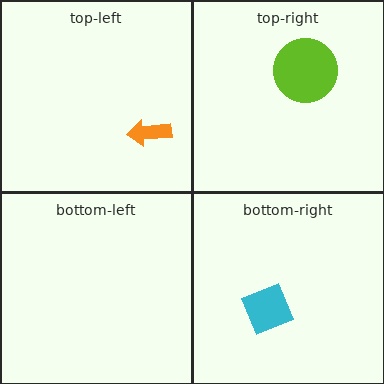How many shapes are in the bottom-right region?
1.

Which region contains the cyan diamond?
The bottom-right region.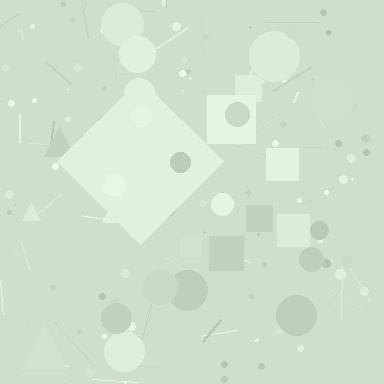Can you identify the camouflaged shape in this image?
The camouflaged shape is a diamond.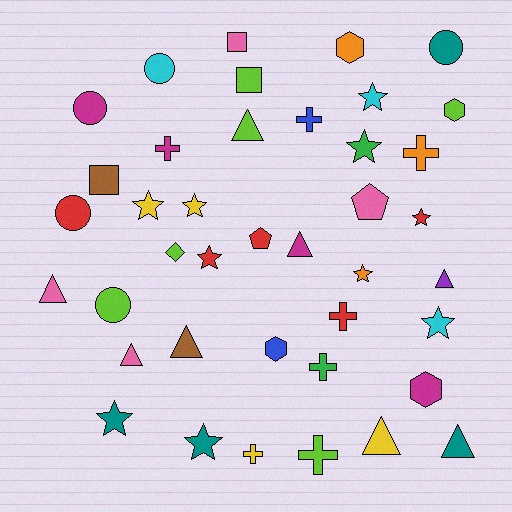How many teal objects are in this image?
There are 4 teal objects.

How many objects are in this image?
There are 40 objects.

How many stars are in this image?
There are 10 stars.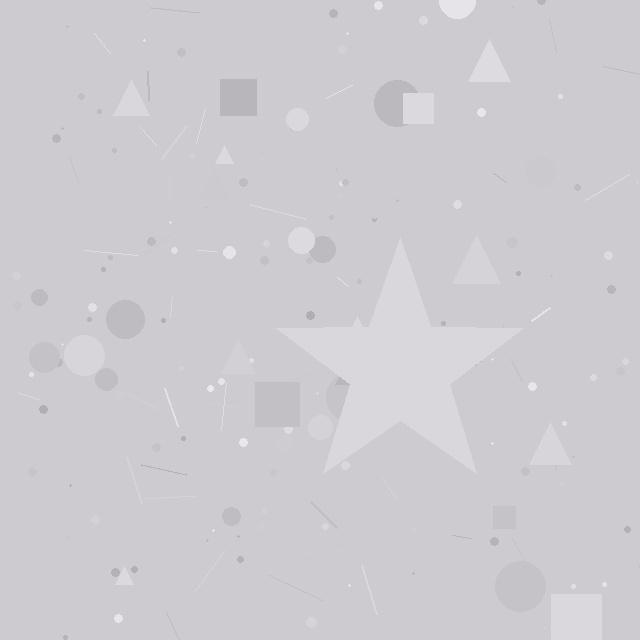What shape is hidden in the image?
A star is hidden in the image.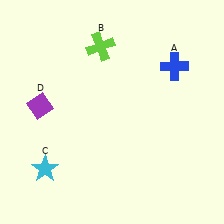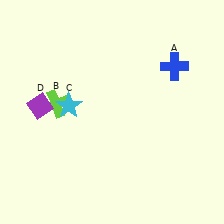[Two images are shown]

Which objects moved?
The objects that moved are: the lime cross (B), the cyan star (C).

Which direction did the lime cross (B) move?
The lime cross (B) moved down.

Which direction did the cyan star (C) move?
The cyan star (C) moved up.